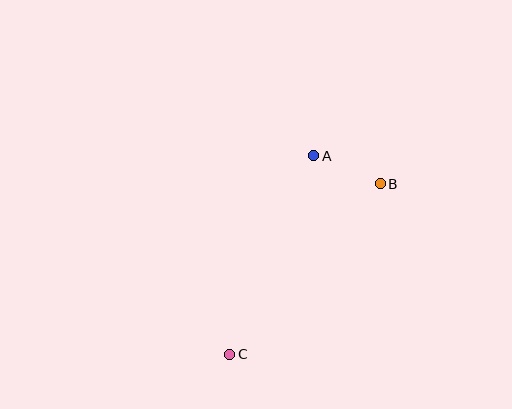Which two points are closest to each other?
Points A and B are closest to each other.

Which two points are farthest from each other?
Points B and C are farthest from each other.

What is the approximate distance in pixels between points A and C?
The distance between A and C is approximately 216 pixels.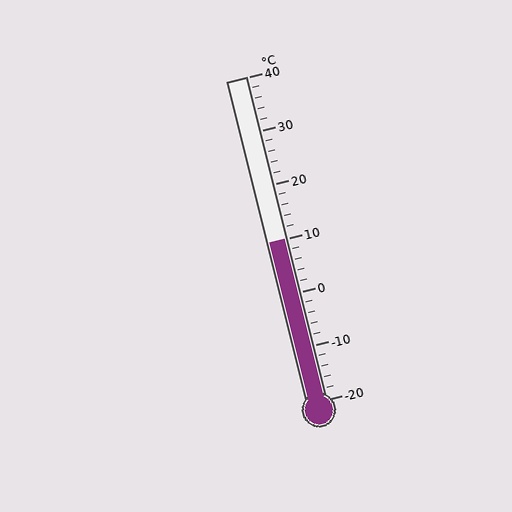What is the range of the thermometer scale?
The thermometer scale ranges from -20°C to 40°C.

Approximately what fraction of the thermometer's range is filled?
The thermometer is filled to approximately 50% of its range.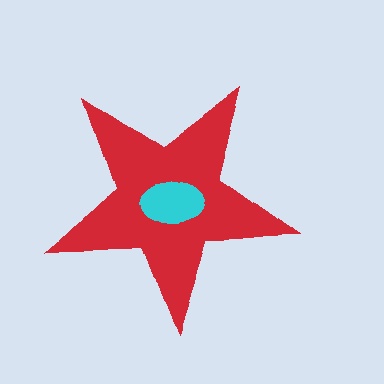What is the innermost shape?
The cyan ellipse.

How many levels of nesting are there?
2.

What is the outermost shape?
The red star.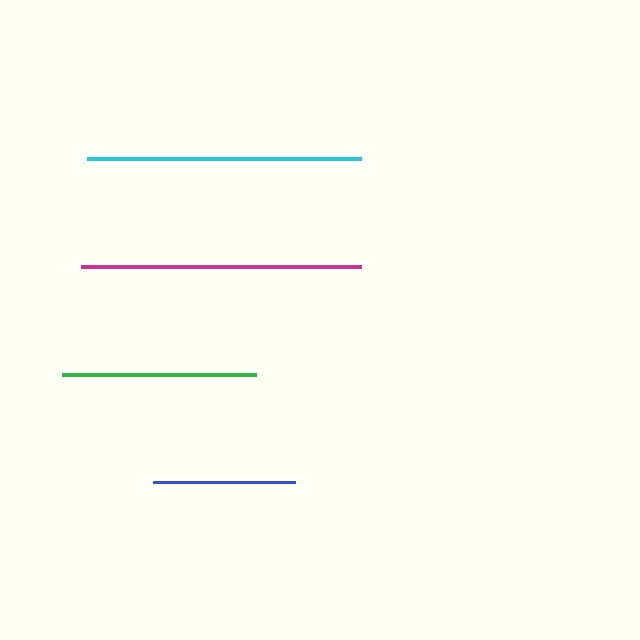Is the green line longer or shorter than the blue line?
The green line is longer than the blue line.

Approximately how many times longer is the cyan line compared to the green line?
The cyan line is approximately 1.4 times the length of the green line.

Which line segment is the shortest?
The blue line is the shortest at approximately 142 pixels.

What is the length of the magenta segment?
The magenta segment is approximately 280 pixels long.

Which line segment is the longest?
The magenta line is the longest at approximately 280 pixels.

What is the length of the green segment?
The green segment is approximately 194 pixels long.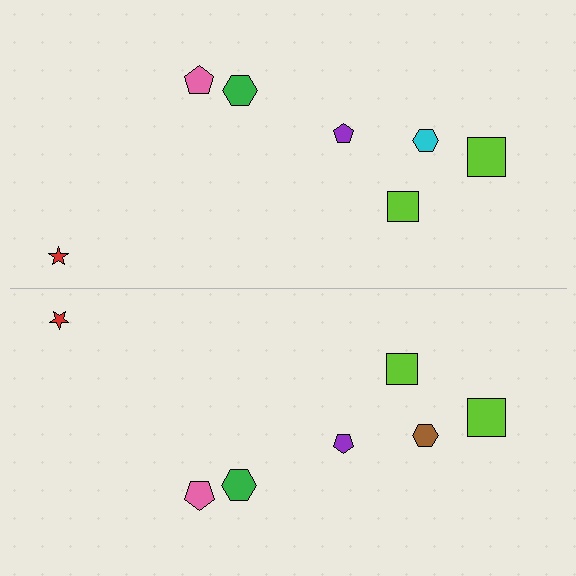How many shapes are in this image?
There are 14 shapes in this image.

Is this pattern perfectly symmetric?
No, the pattern is not perfectly symmetric. The brown hexagon on the bottom side breaks the symmetry — its mirror counterpart is cyan.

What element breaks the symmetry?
The brown hexagon on the bottom side breaks the symmetry — its mirror counterpart is cyan.